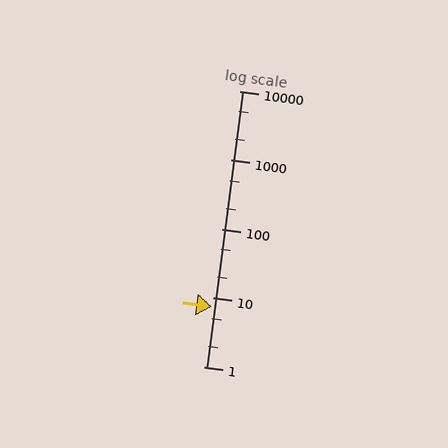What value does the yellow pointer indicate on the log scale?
The pointer indicates approximately 7.3.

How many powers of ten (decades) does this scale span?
The scale spans 4 decades, from 1 to 10000.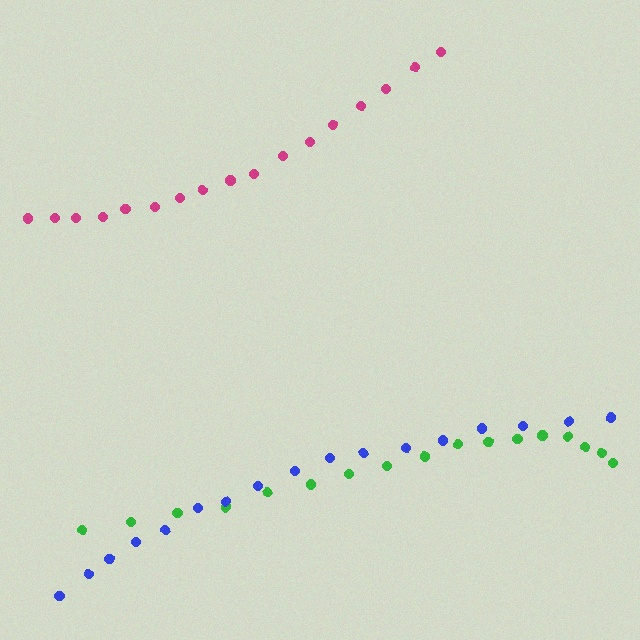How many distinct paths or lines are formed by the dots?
There are 3 distinct paths.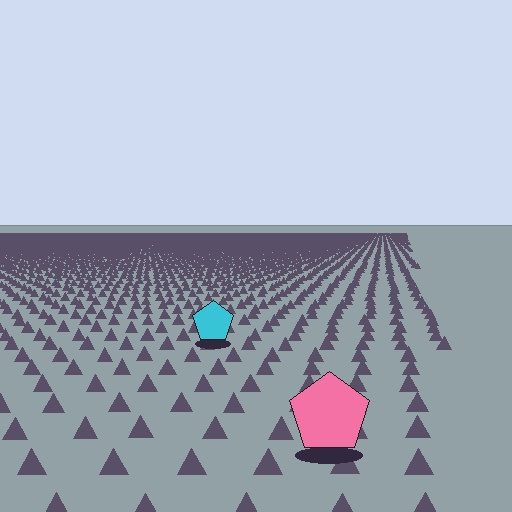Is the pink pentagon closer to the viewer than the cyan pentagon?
Yes. The pink pentagon is closer — you can tell from the texture gradient: the ground texture is coarser near it.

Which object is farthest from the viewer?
The cyan pentagon is farthest from the viewer. It appears smaller and the ground texture around it is denser.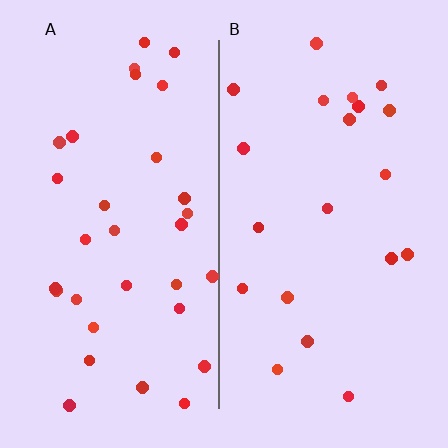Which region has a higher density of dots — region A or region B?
A (the left).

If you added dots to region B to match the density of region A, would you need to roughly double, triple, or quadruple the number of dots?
Approximately double.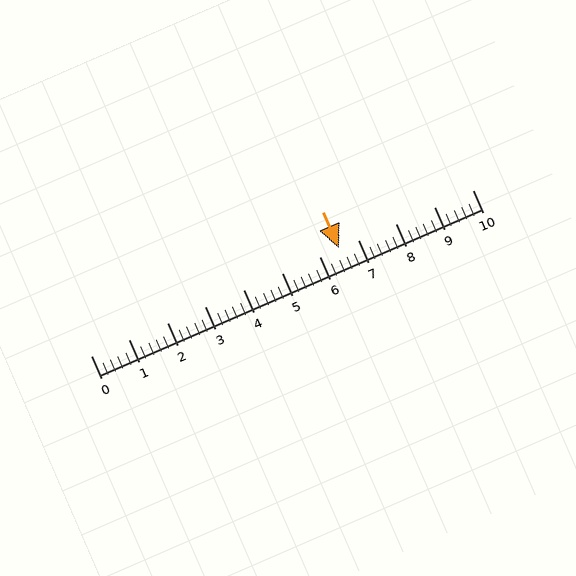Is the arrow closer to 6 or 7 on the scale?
The arrow is closer to 7.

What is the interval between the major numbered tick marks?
The major tick marks are spaced 1 units apart.